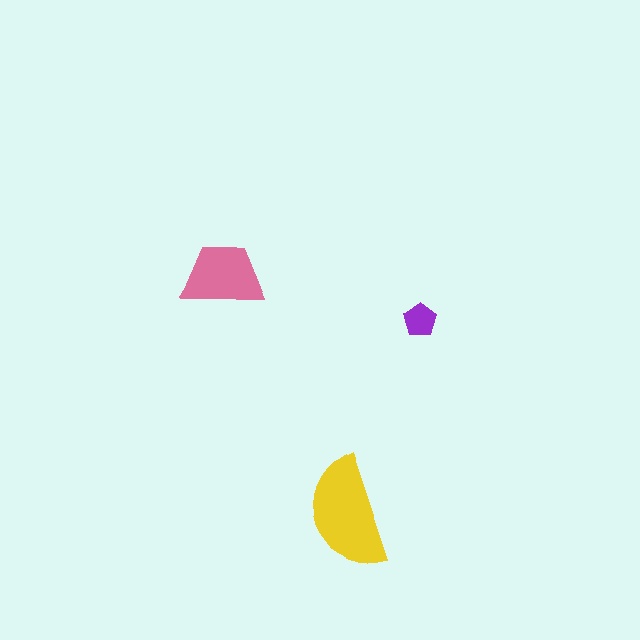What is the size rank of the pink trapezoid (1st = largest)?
2nd.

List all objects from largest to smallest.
The yellow semicircle, the pink trapezoid, the purple pentagon.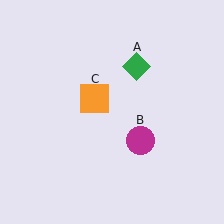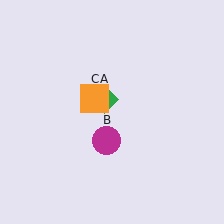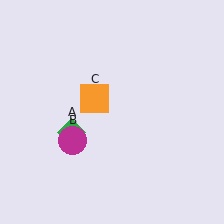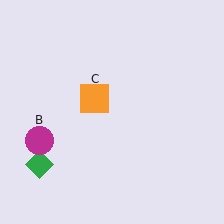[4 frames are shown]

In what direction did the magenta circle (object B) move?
The magenta circle (object B) moved left.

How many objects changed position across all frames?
2 objects changed position: green diamond (object A), magenta circle (object B).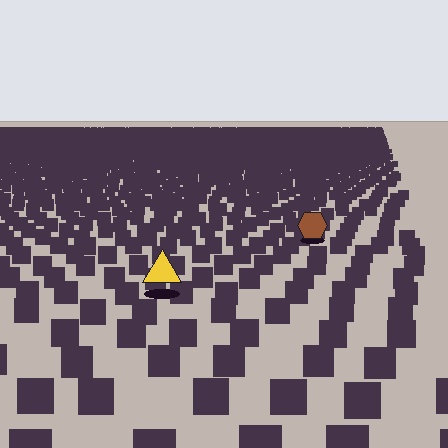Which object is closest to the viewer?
The yellow triangle is closest. The texture marks near it are larger and more spread out.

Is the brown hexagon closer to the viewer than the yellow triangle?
No. The yellow triangle is closer — you can tell from the texture gradient: the ground texture is coarser near it.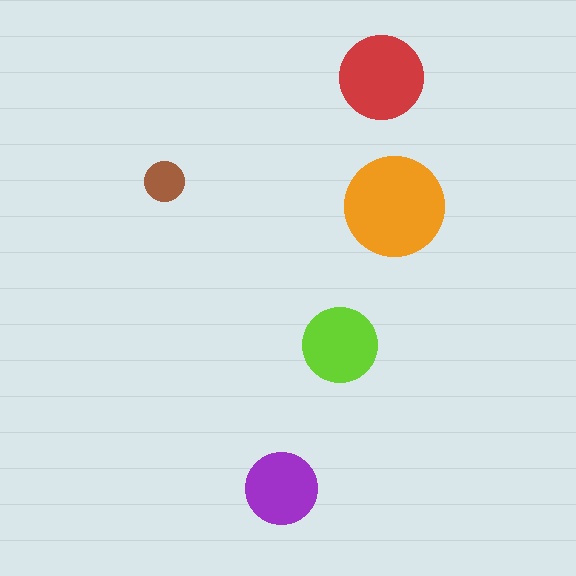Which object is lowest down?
The purple circle is bottommost.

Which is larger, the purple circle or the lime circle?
The lime one.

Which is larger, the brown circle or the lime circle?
The lime one.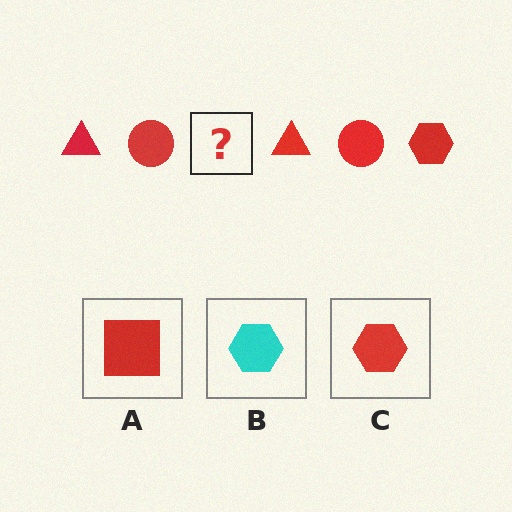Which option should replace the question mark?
Option C.